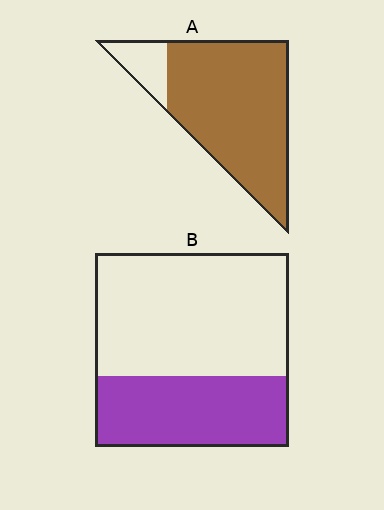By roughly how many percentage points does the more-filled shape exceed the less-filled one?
By roughly 50 percentage points (A over B).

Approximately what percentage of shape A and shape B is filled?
A is approximately 85% and B is approximately 35%.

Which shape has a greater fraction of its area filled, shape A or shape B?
Shape A.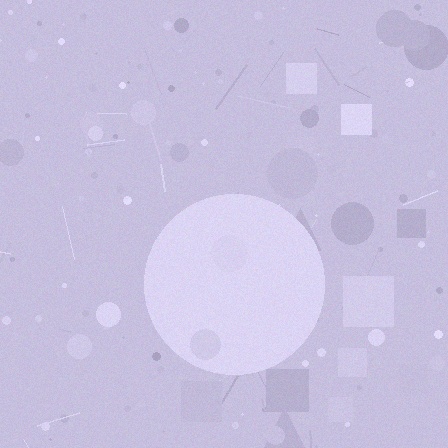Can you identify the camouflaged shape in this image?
The camouflaged shape is a circle.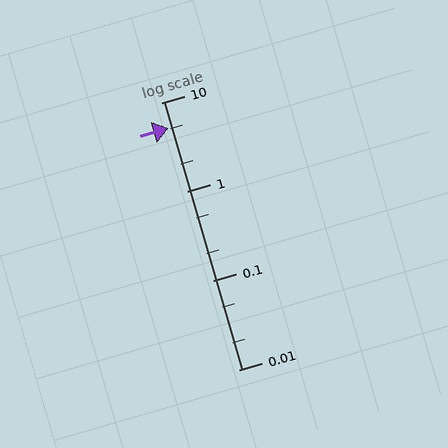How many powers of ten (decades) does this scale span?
The scale spans 3 decades, from 0.01 to 10.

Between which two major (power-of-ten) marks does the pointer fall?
The pointer is between 1 and 10.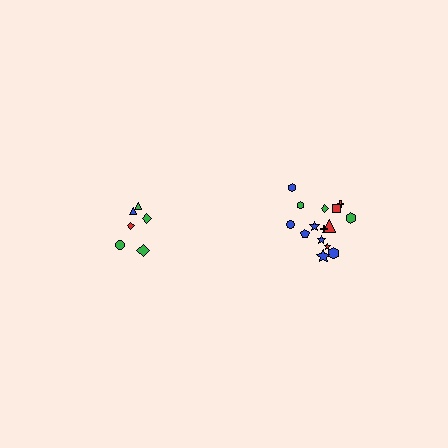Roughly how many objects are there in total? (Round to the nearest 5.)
Roughly 20 objects in total.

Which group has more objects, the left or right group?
The right group.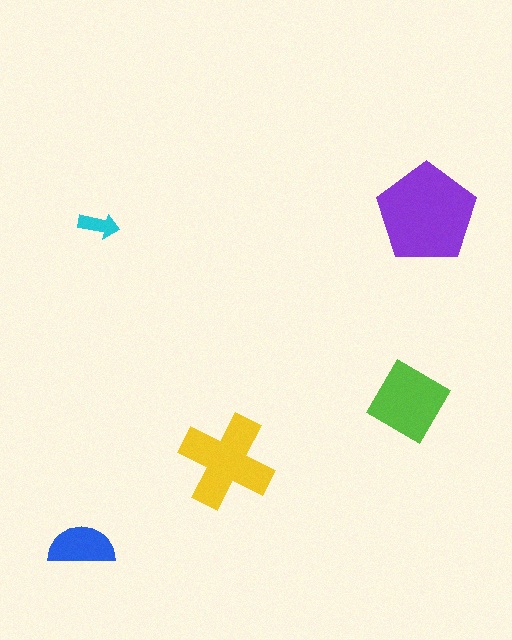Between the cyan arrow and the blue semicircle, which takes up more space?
The blue semicircle.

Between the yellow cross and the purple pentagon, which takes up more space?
The purple pentagon.